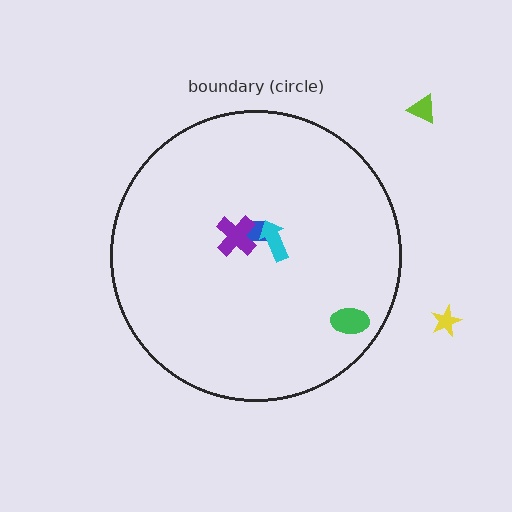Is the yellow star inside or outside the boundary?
Outside.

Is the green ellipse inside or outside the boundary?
Inside.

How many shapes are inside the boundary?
4 inside, 2 outside.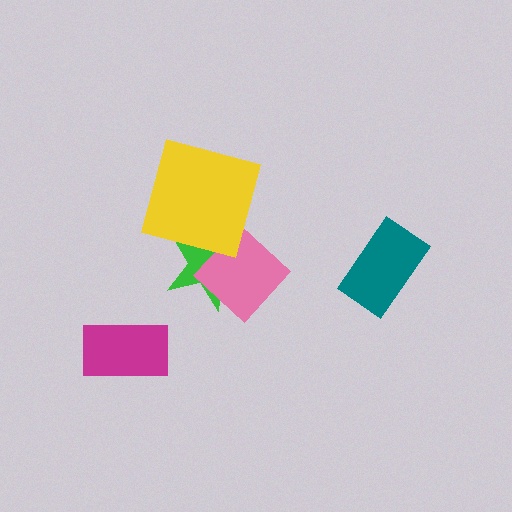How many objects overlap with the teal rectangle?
0 objects overlap with the teal rectangle.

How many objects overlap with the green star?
2 objects overlap with the green star.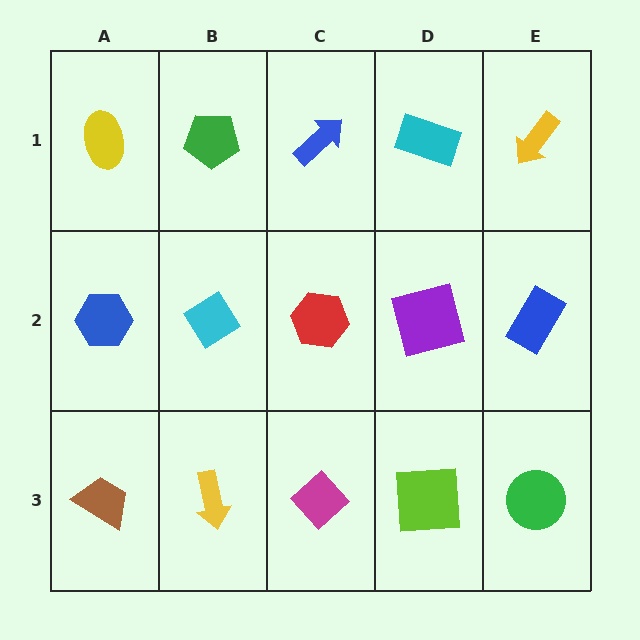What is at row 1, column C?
A blue arrow.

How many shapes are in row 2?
5 shapes.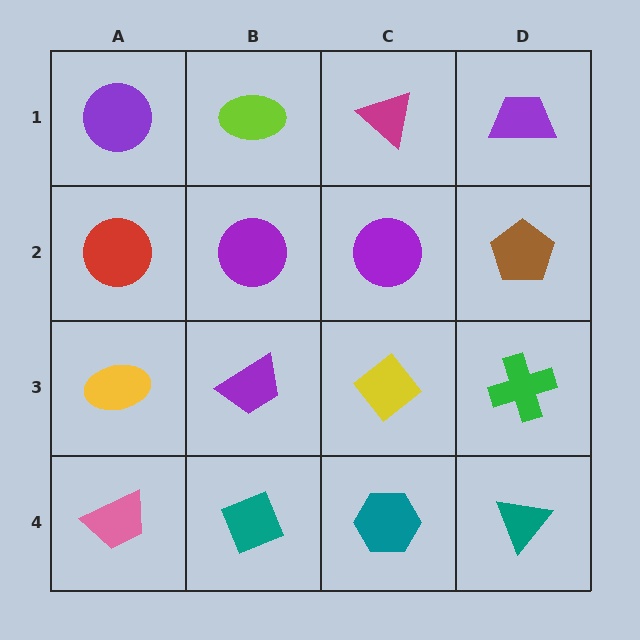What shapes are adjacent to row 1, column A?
A red circle (row 2, column A), a lime ellipse (row 1, column B).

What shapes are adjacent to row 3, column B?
A purple circle (row 2, column B), a teal diamond (row 4, column B), a yellow ellipse (row 3, column A), a yellow diamond (row 3, column C).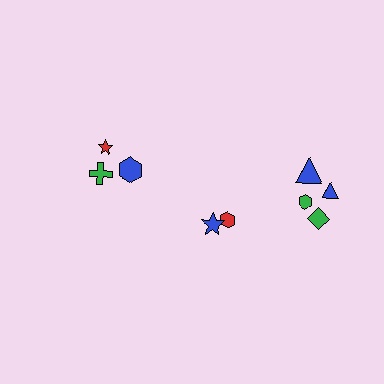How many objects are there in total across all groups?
There are 9 objects.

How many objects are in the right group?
There are 6 objects.